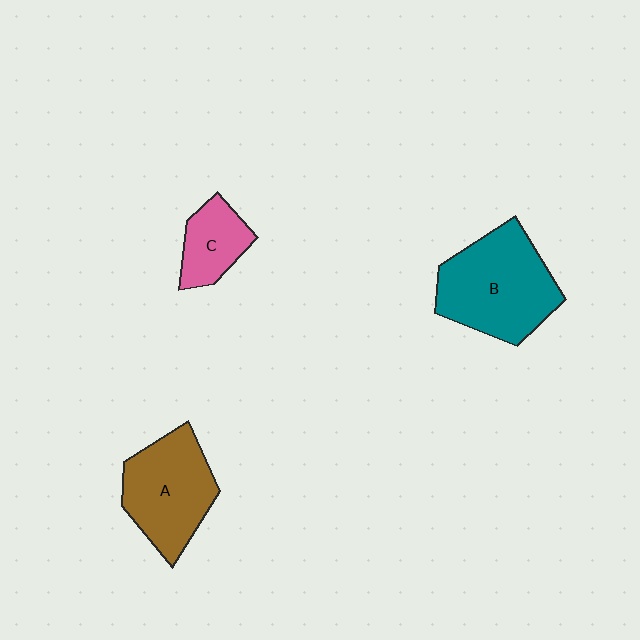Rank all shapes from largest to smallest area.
From largest to smallest: B (teal), A (brown), C (pink).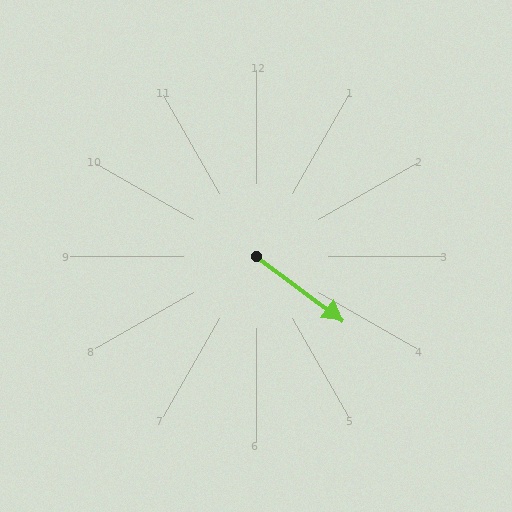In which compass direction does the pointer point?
Southeast.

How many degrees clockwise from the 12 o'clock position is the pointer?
Approximately 127 degrees.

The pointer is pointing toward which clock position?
Roughly 4 o'clock.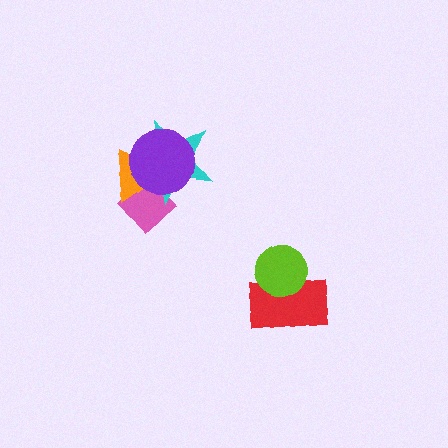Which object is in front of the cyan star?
The purple circle is in front of the cyan star.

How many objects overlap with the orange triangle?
3 objects overlap with the orange triangle.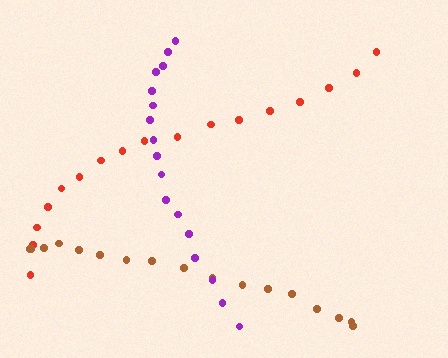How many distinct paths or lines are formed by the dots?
There are 3 distinct paths.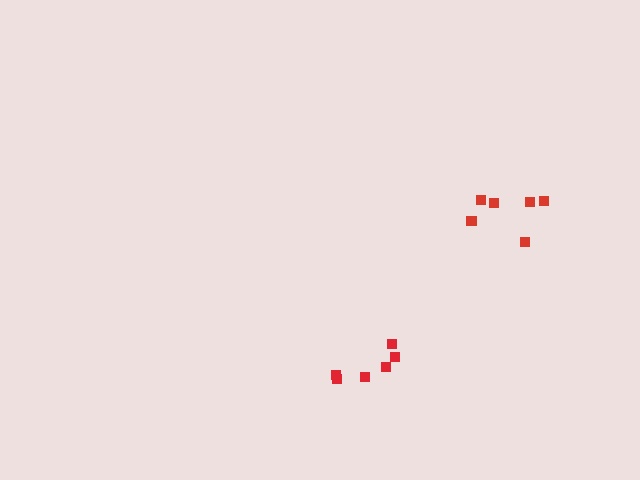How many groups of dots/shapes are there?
There are 2 groups.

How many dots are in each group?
Group 1: 6 dots, Group 2: 6 dots (12 total).